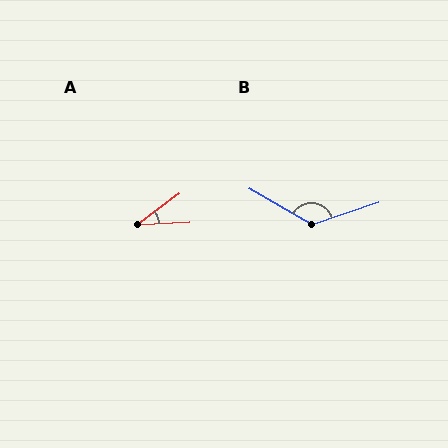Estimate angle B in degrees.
Approximately 131 degrees.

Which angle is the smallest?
A, at approximately 34 degrees.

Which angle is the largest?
B, at approximately 131 degrees.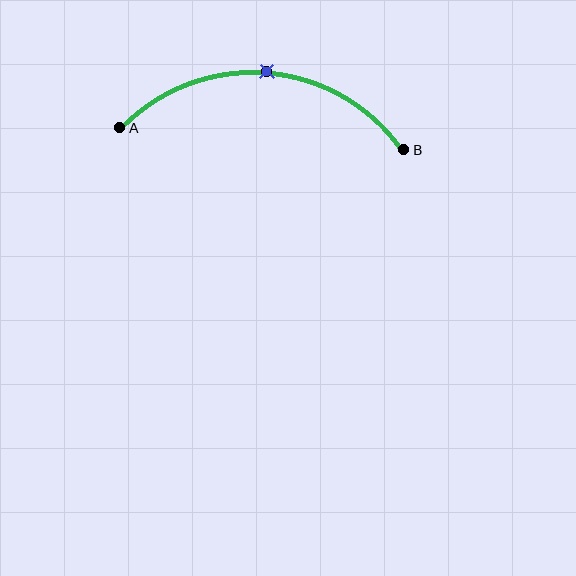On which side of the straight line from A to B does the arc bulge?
The arc bulges above the straight line connecting A and B.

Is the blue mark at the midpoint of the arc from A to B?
Yes. The blue mark lies on the arc at equal arc-length from both A and B — it is the arc midpoint.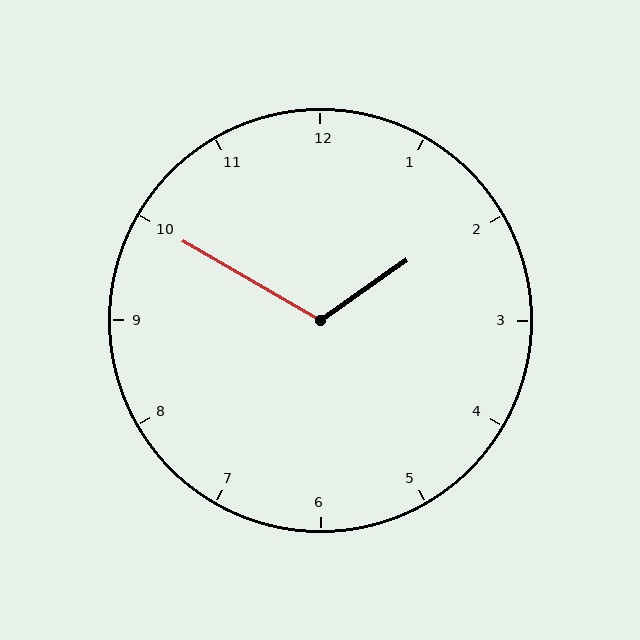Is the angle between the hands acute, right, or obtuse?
It is obtuse.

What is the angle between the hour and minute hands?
Approximately 115 degrees.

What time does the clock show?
1:50.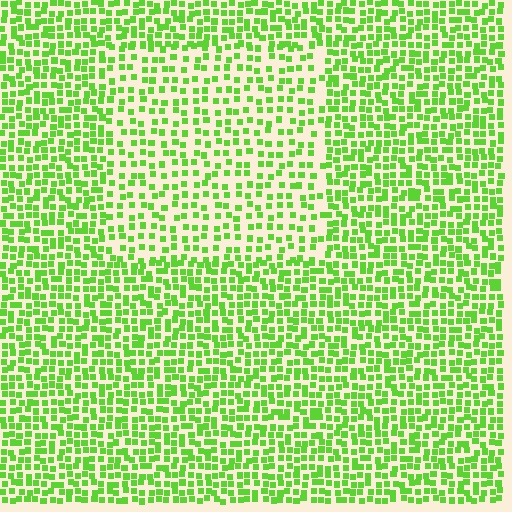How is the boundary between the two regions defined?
The boundary is defined by a change in element density (approximately 1.7x ratio). All elements are the same color, size, and shape.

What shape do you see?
I see a rectangle.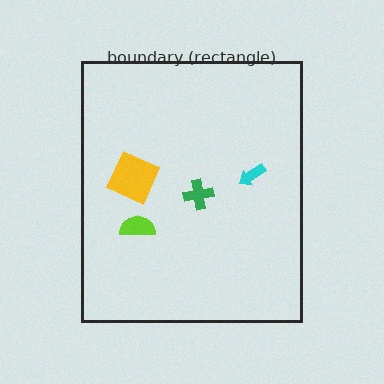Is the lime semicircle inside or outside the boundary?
Inside.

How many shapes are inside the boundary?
4 inside, 0 outside.